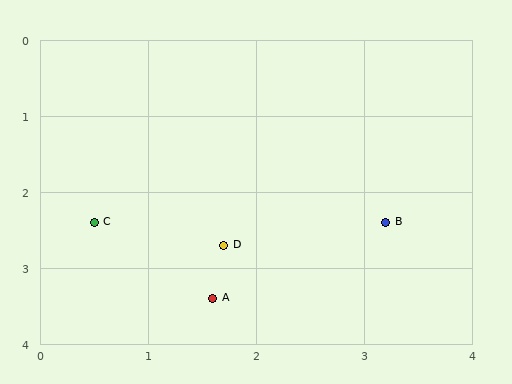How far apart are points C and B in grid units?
Points C and B are about 2.7 grid units apart.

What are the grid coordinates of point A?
Point A is at approximately (1.6, 3.4).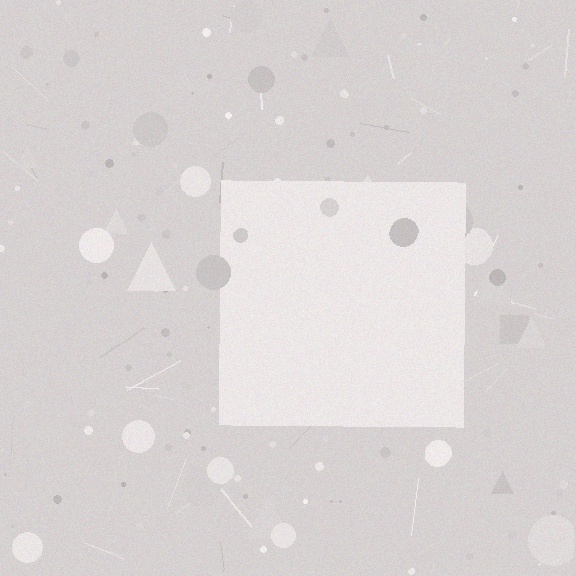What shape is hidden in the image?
A square is hidden in the image.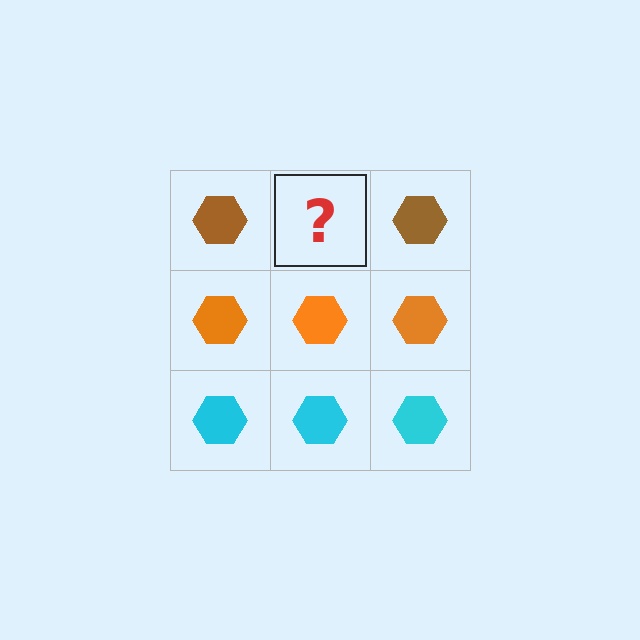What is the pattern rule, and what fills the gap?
The rule is that each row has a consistent color. The gap should be filled with a brown hexagon.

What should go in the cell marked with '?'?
The missing cell should contain a brown hexagon.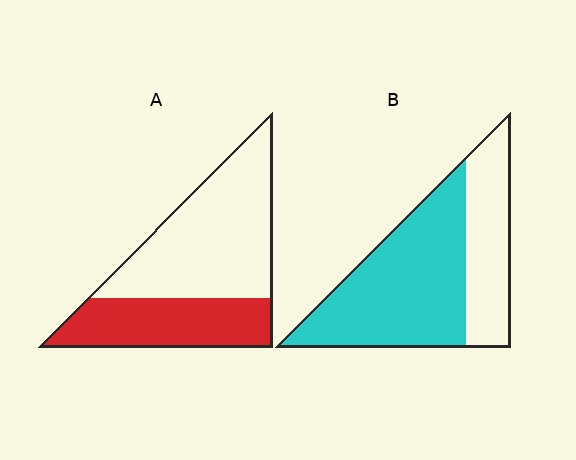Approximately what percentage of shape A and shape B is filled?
A is approximately 40% and B is approximately 65%.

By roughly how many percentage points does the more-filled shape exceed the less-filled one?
By roughly 30 percentage points (B over A).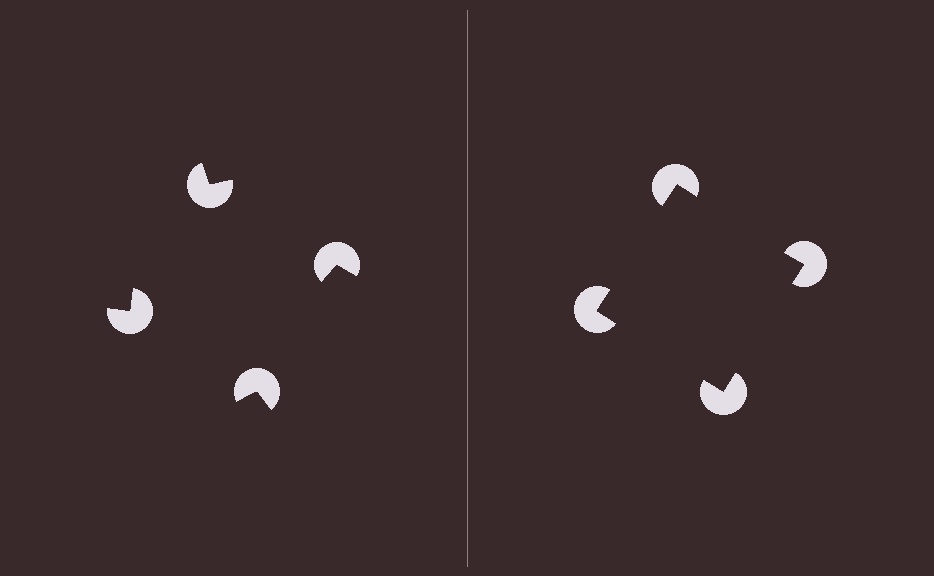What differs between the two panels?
The pac-man discs are positioned identically on both sides; only the wedge orientations differ. On the right they align to a square; on the left they are misaligned.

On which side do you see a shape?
An illusory square appears on the right side. On the left side the wedge cuts are rotated, so no coherent shape forms.